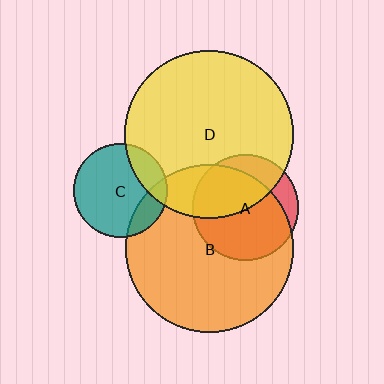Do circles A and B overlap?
Yes.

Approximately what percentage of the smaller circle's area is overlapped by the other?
Approximately 80%.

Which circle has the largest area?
Circle D (yellow).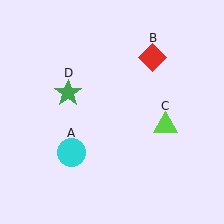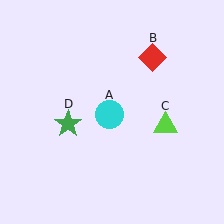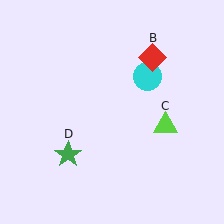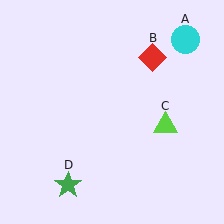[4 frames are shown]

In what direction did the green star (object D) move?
The green star (object D) moved down.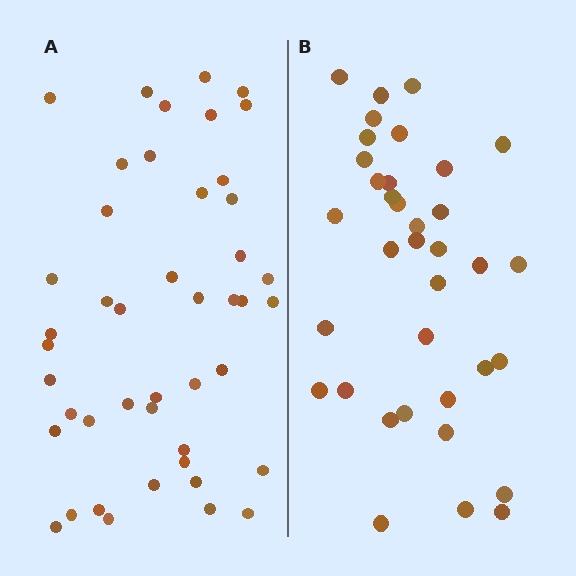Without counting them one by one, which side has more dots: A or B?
Region A (the left region) has more dots.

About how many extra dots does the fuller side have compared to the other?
Region A has roughly 8 or so more dots than region B.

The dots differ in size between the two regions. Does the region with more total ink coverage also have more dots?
No. Region B has more total ink coverage because its dots are larger, but region A actually contains more individual dots. Total area can be misleading — the number of items is what matters here.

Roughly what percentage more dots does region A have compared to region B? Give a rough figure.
About 25% more.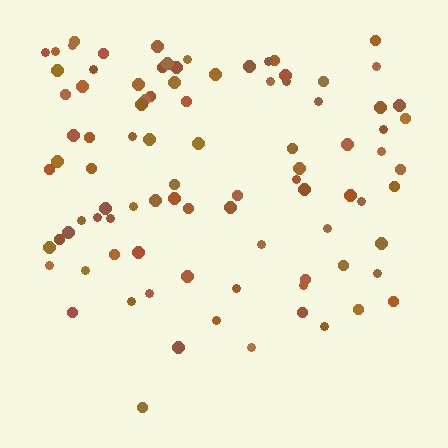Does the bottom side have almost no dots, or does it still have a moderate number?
Still a moderate number, just noticeably fewer than the top.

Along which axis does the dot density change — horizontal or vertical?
Vertical.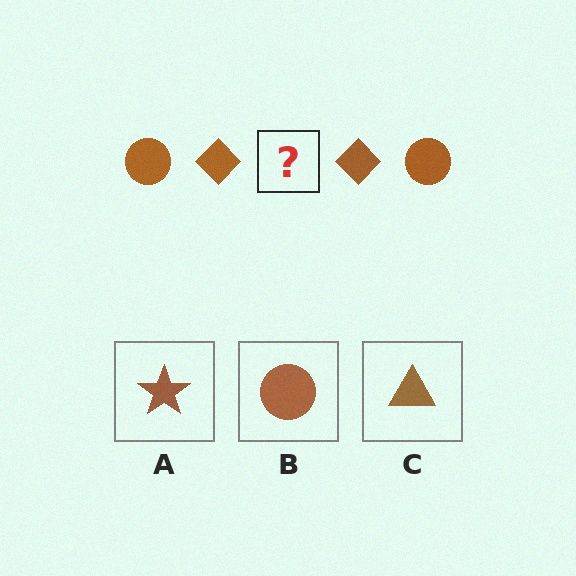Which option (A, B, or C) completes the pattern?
B.